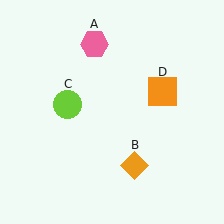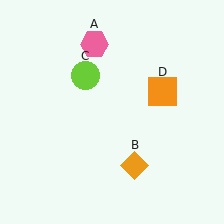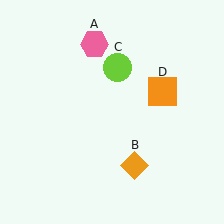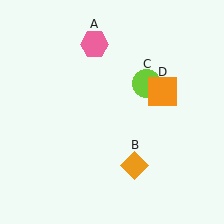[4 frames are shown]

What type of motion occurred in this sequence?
The lime circle (object C) rotated clockwise around the center of the scene.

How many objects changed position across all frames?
1 object changed position: lime circle (object C).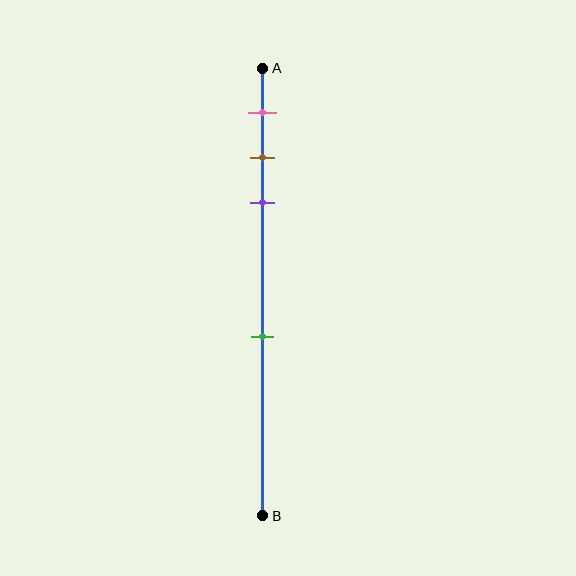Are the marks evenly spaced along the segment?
No, the marks are not evenly spaced.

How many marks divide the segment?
There are 4 marks dividing the segment.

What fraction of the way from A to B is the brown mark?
The brown mark is approximately 20% (0.2) of the way from A to B.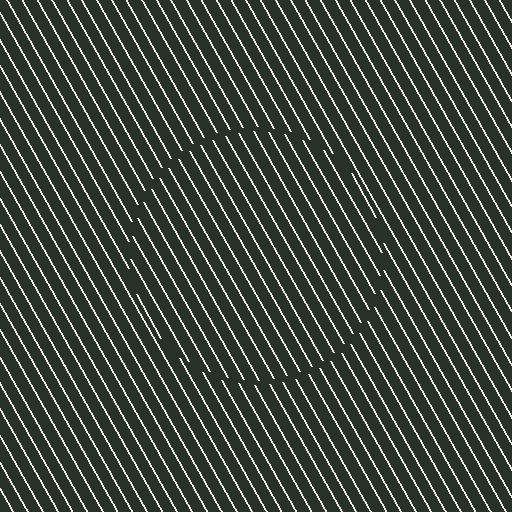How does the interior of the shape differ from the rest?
The interior of the shape contains the same grating, shifted by half a period — the contour is defined by the phase discontinuity where line-ends from the inner and outer gratings abut.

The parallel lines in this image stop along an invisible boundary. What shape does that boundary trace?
An illusory circle. The interior of the shape contains the same grating, shifted by half a period — the contour is defined by the phase discontinuity where line-ends from the inner and outer gratings abut.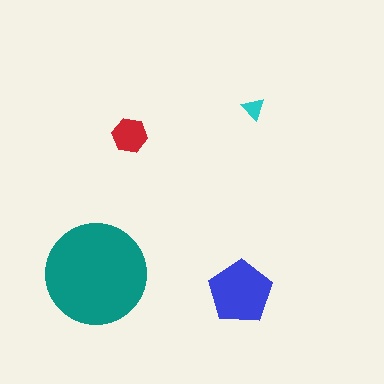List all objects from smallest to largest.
The cyan triangle, the red hexagon, the blue pentagon, the teal circle.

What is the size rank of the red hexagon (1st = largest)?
3rd.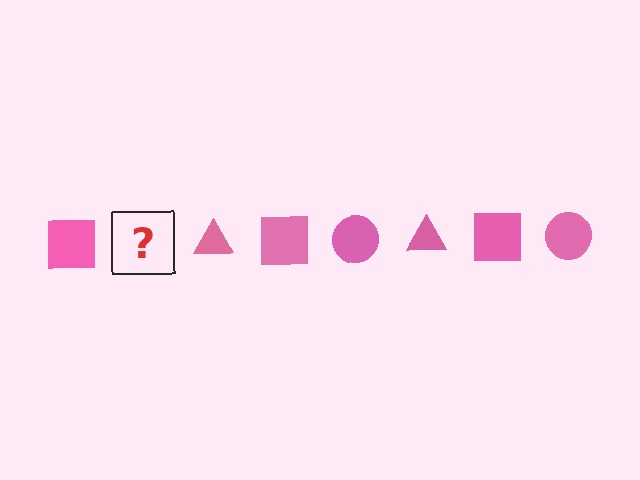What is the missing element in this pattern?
The missing element is a pink circle.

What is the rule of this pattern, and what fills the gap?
The rule is that the pattern cycles through square, circle, triangle shapes in pink. The gap should be filled with a pink circle.